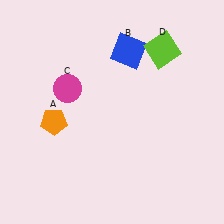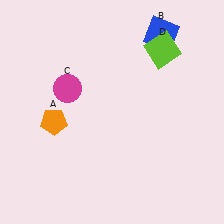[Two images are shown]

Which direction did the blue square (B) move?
The blue square (B) moved right.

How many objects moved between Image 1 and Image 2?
1 object moved between the two images.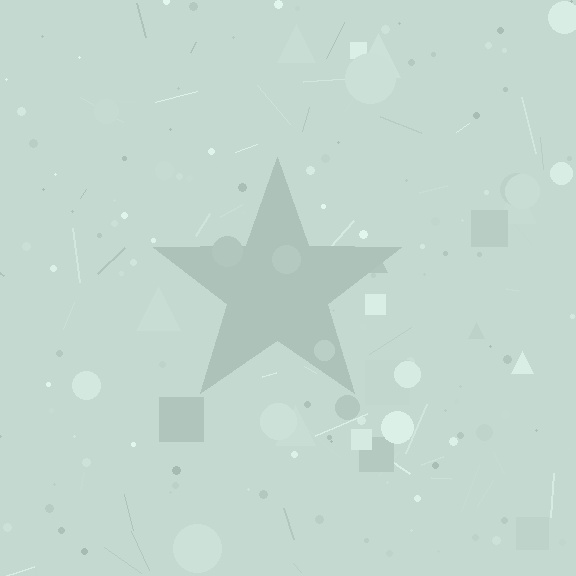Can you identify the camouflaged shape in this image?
The camouflaged shape is a star.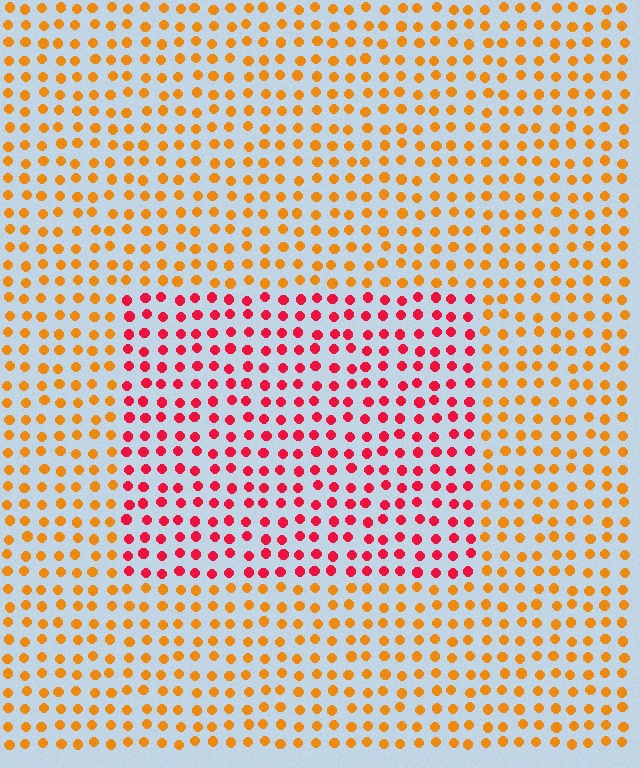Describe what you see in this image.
The image is filled with small orange elements in a uniform arrangement. A rectangle-shaped region is visible where the elements are tinted to a slightly different hue, forming a subtle color boundary.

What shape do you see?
I see a rectangle.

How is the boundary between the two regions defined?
The boundary is defined purely by a slight shift in hue (about 45 degrees). Spacing, size, and orientation are identical on both sides.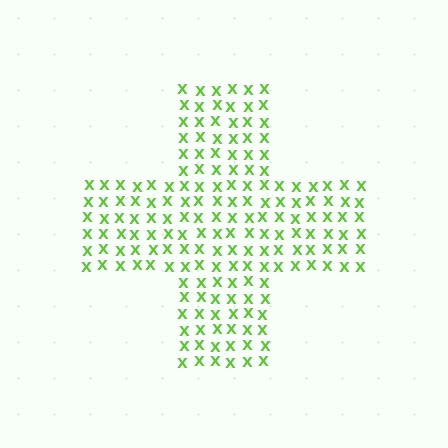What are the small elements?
The small elements are letter X's.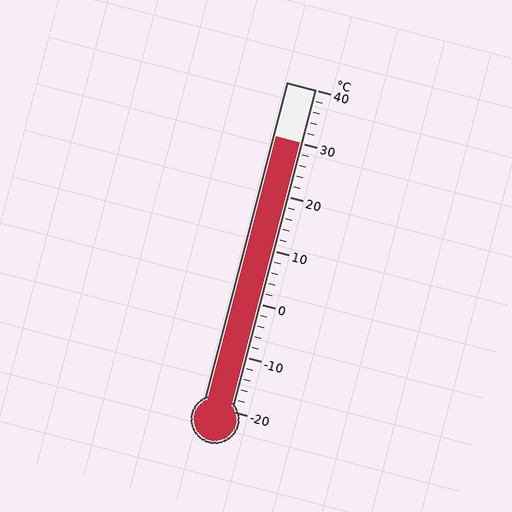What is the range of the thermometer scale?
The thermometer scale ranges from -20°C to 40°C.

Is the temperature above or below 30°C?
The temperature is at 30°C.